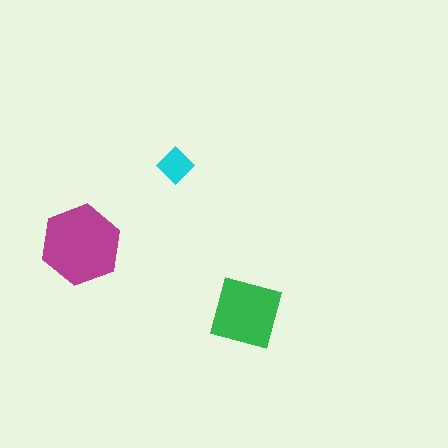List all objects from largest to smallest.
The magenta hexagon, the green square, the cyan diamond.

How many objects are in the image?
There are 3 objects in the image.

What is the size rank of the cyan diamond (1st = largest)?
3rd.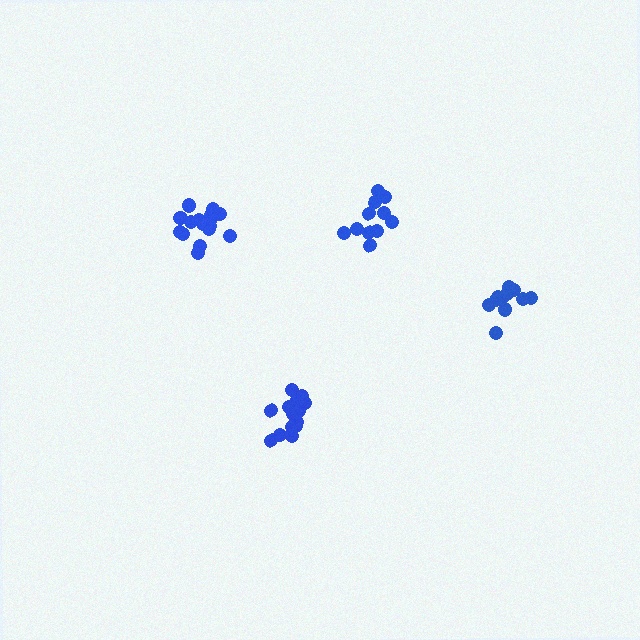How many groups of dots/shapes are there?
There are 4 groups.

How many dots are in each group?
Group 1: 11 dots, Group 2: 16 dots, Group 3: 17 dots, Group 4: 11 dots (55 total).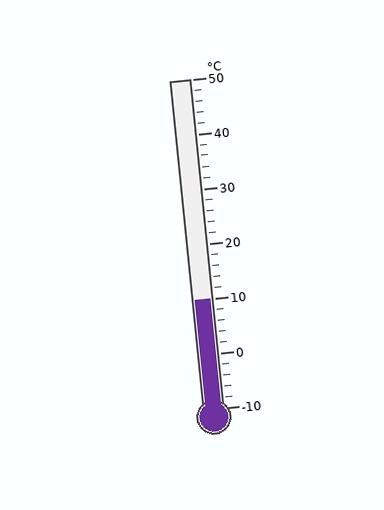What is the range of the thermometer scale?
The thermometer scale ranges from -10°C to 50°C.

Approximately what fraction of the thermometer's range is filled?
The thermometer is filled to approximately 35% of its range.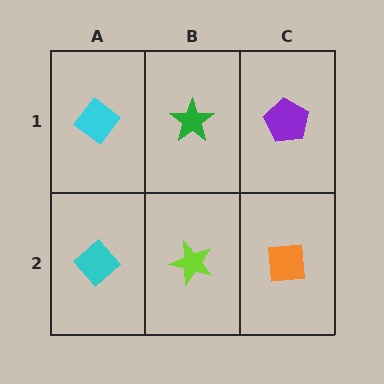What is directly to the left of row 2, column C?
A lime star.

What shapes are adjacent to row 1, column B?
A lime star (row 2, column B), a cyan diamond (row 1, column A), a purple pentagon (row 1, column C).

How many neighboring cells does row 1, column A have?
2.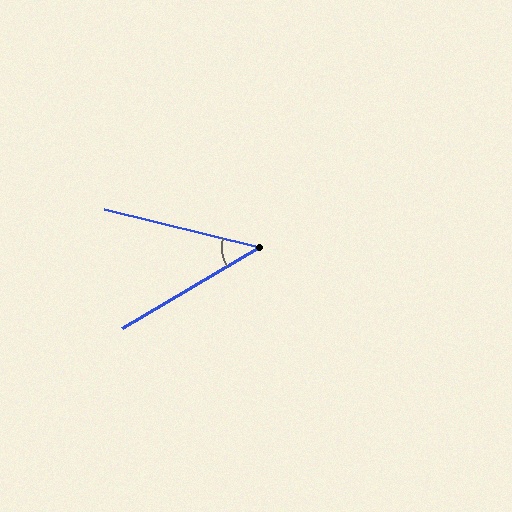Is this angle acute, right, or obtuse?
It is acute.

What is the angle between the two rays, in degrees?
Approximately 44 degrees.